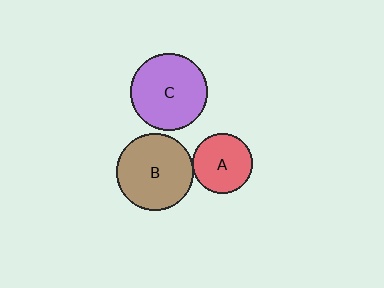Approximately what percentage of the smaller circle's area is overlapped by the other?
Approximately 5%.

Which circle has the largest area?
Circle B (brown).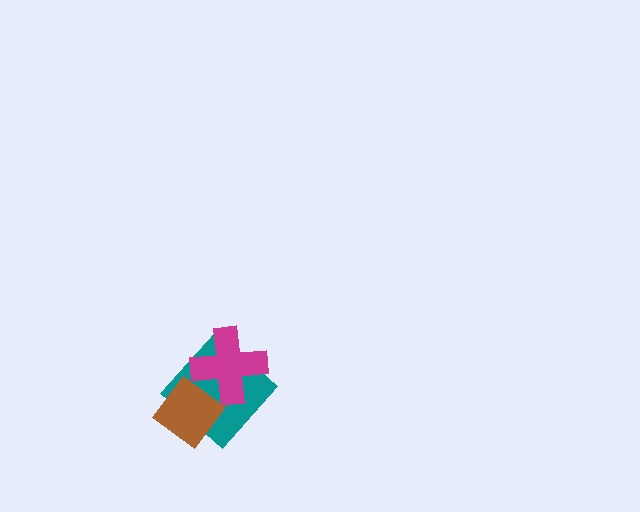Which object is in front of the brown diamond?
The magenta cross is in front of the brown diamond.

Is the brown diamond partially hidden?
Yes, it is partially covered by another shape.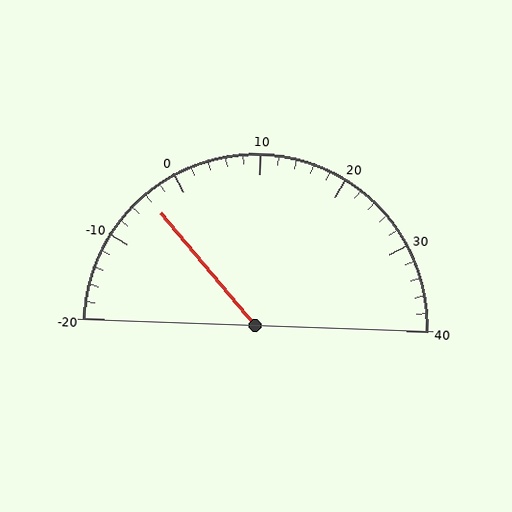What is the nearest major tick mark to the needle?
The nearest major tick mark is 0.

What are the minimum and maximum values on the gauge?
The gauge ranges from -20 to 40.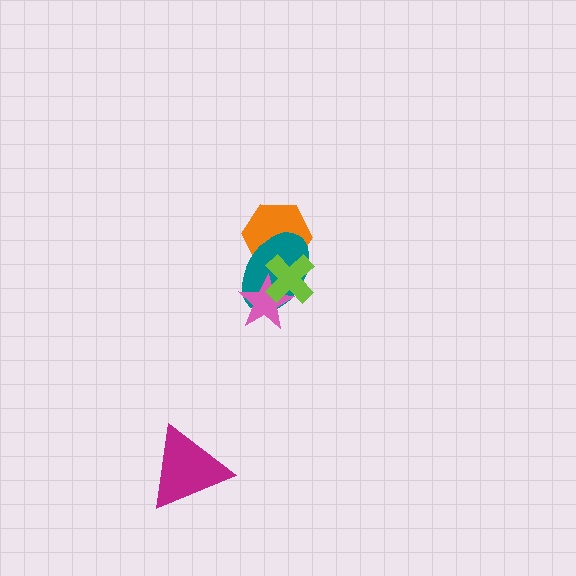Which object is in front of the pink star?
The lime cross is in front of the pink star.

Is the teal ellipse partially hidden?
Yes, it is partially covered by another shape.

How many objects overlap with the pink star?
2 objects overlap with the pink star.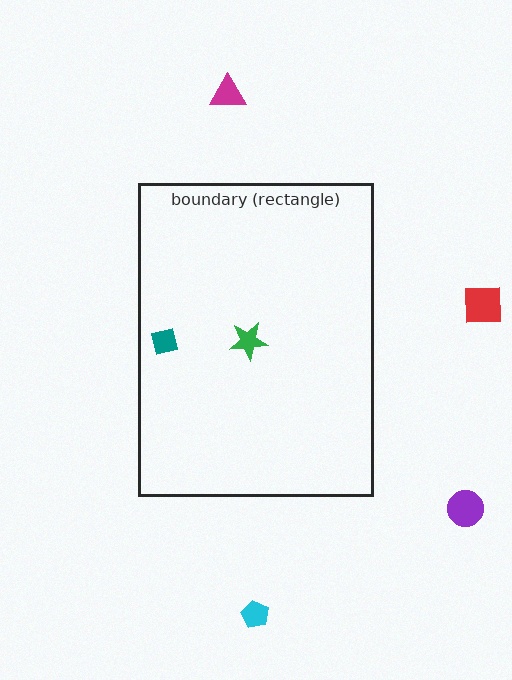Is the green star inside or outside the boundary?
Inside.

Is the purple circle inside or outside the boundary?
Outside.